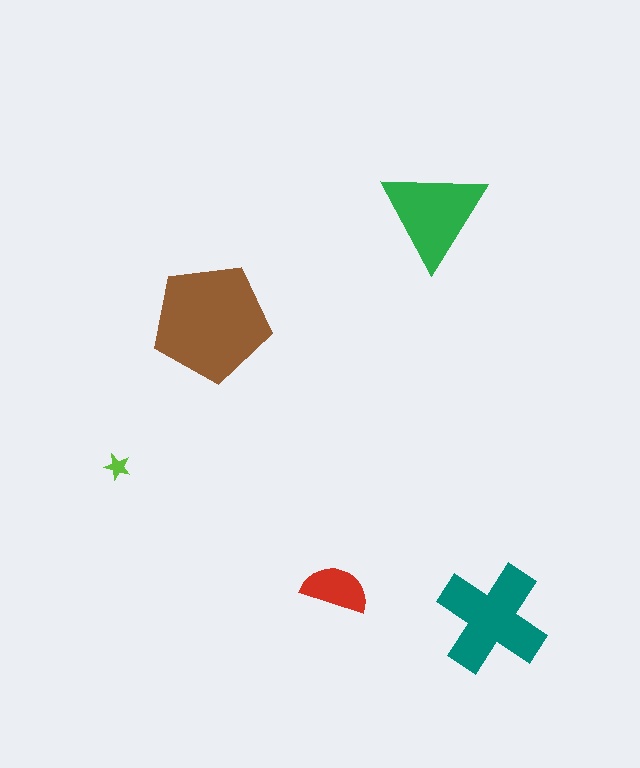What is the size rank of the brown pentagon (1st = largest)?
1st.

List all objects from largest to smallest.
The brown pentagon, the teal cross, the green triangle, the red semicircle, the lime star.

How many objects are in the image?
There are 5 objects in the image.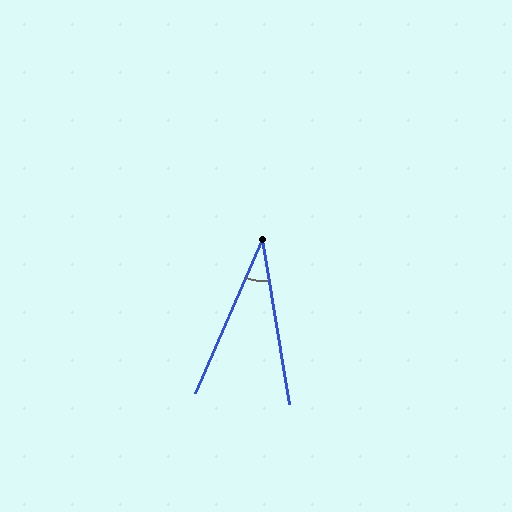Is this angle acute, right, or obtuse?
It is acute.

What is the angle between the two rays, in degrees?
Approximately 33 degrees.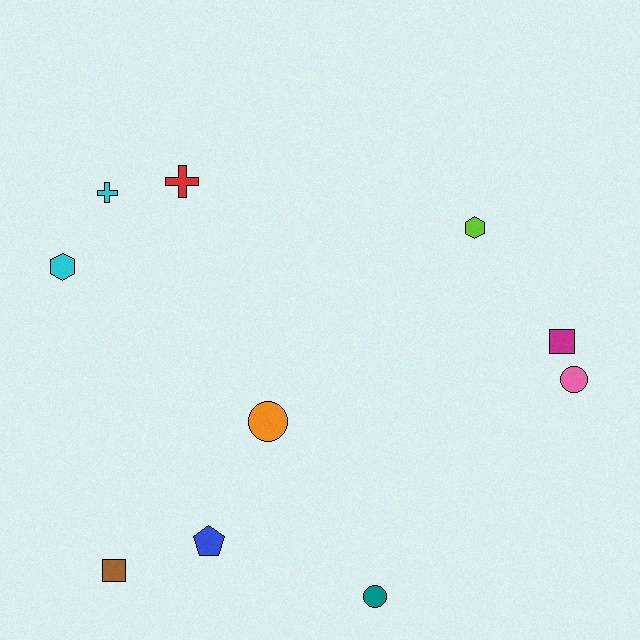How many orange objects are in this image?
There is 1 orange object.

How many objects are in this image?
There are 10 objects.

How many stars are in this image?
There are no stars.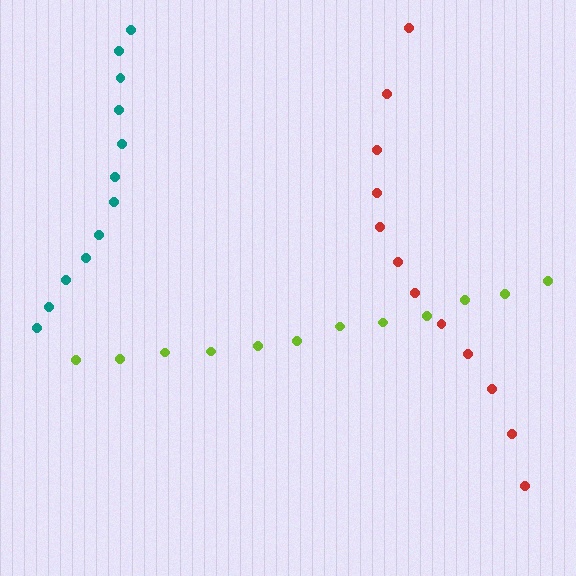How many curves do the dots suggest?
There are 3 distinct paths.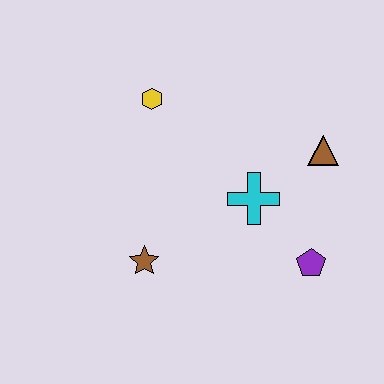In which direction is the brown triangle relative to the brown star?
The brown triangle is to the right of the brown star.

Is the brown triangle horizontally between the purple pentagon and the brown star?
No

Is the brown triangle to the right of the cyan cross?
Yes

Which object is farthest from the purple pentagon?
The yellow hexagon is farthest from the purple pentagon.